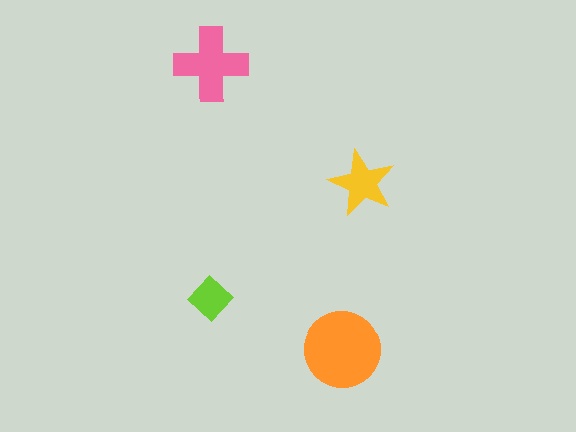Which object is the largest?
The orange circle.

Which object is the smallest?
The lime diamond.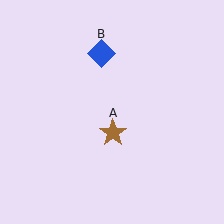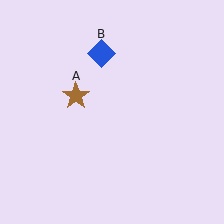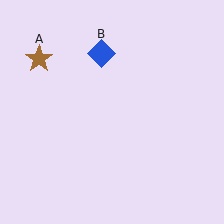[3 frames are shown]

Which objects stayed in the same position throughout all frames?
Blue diamond (object B) remained stationary.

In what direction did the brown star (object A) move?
The brown star (object A) moved up and to the left.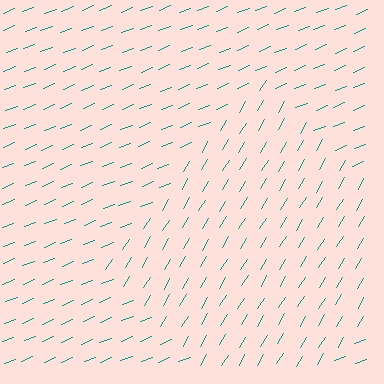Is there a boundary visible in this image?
Yes, there is a texture boundary formed by a change in line orientation.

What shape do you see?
I see a diamond.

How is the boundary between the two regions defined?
The boundary is defined purely by a change in line orientation (approximately 37 degrees difference). All lines are the same color and thickness.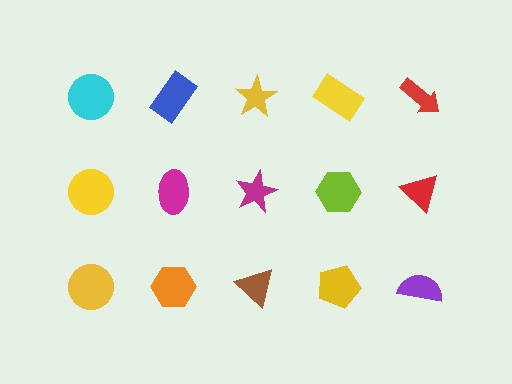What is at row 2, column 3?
A magenta star.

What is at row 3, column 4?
A yellow pentagon.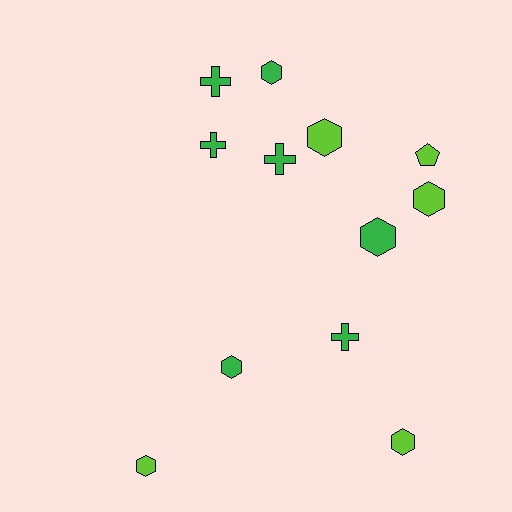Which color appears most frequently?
Green, with 7 objects.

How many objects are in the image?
There are 12 objects.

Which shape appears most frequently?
Hexagon, with 7 objects.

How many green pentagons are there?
There are no green pentagons.